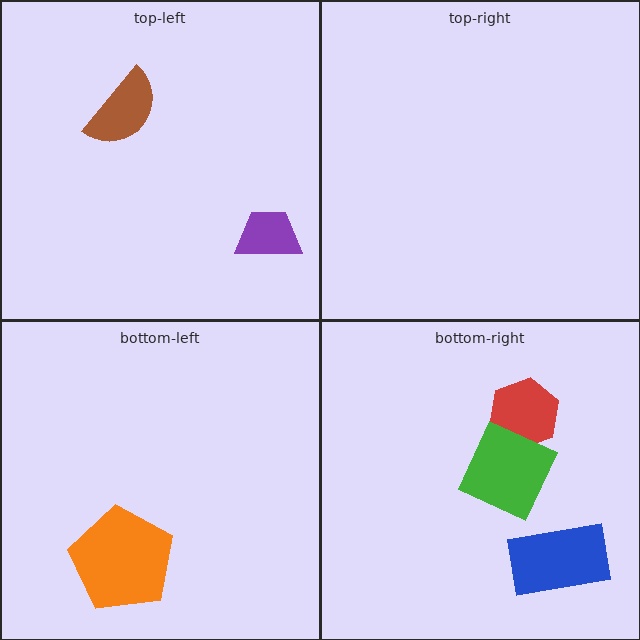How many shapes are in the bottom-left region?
1.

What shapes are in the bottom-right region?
The red hexagon, the blue rectangle, the green diamond.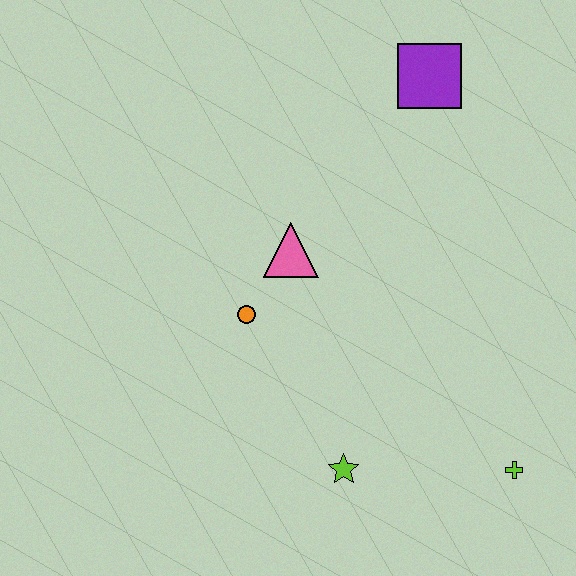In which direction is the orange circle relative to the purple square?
The orange circle is below the purple square.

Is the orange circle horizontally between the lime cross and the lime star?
No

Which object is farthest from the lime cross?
The purple square is farthest from the lime cross.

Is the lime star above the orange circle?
No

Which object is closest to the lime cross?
The lime star is closest to the lime cross.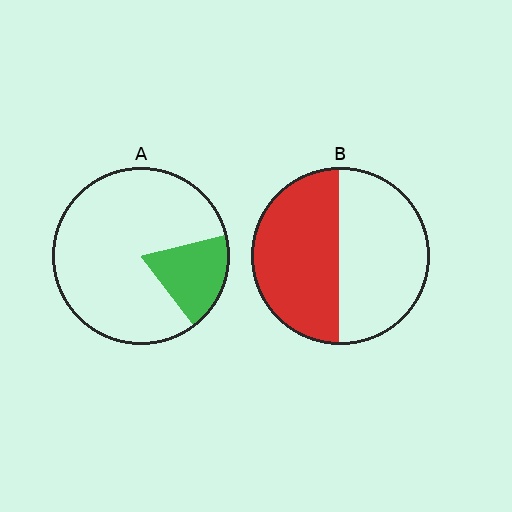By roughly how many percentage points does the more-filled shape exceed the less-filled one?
By roughly 30 percentage points (B over A).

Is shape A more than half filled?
No.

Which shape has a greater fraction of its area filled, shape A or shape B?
Shape B.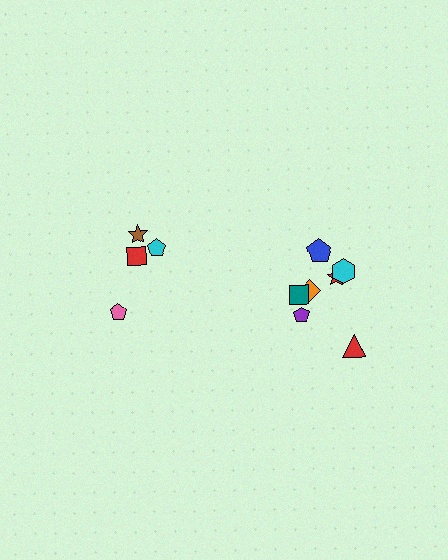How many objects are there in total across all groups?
There are 11 objects.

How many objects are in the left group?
There are 4 objects.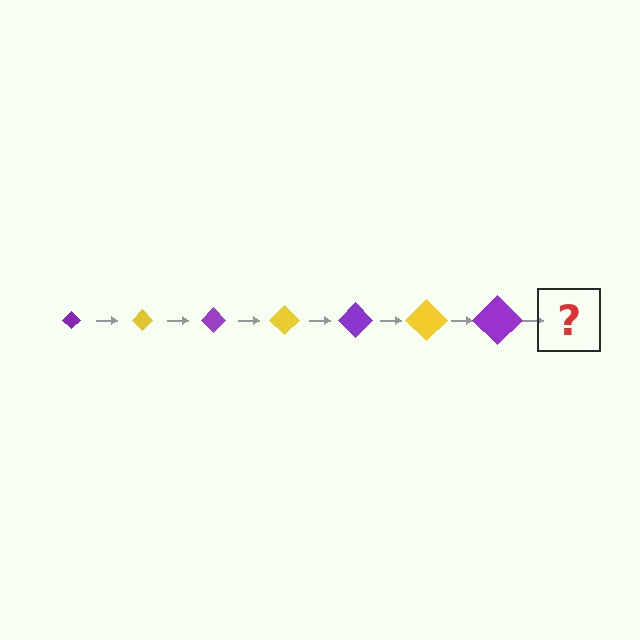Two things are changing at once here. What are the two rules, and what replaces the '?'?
The two rules are that the diamond grows larger each step and the color cycles through purple and yellow. The '?' should be a yellow diamond, larger than the previous one.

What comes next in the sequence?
The next element should be a yellow diamond, larger than the previous one.